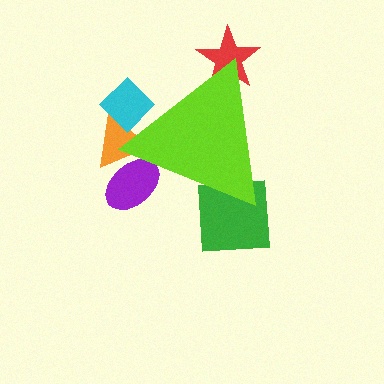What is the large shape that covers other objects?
A lime triangle.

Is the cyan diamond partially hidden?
Yes, the cyan diamond is partially hidden behind the lime triangle.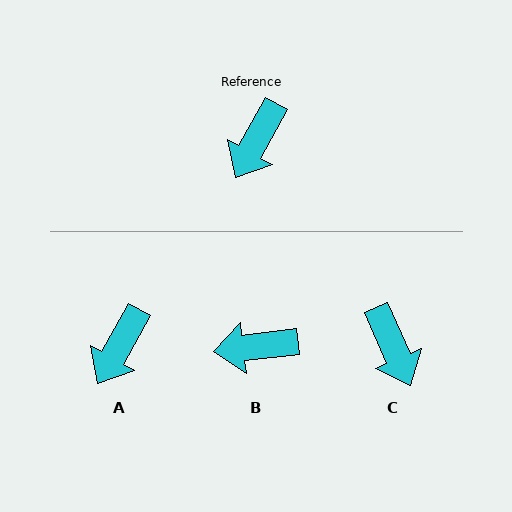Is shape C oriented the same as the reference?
No, it is off by about 53 degrees.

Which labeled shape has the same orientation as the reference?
A.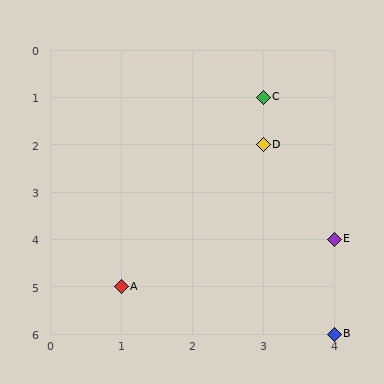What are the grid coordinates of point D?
Point D is at grid coordinates (3, 2).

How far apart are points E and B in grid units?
Points E and B are 2 rows apart.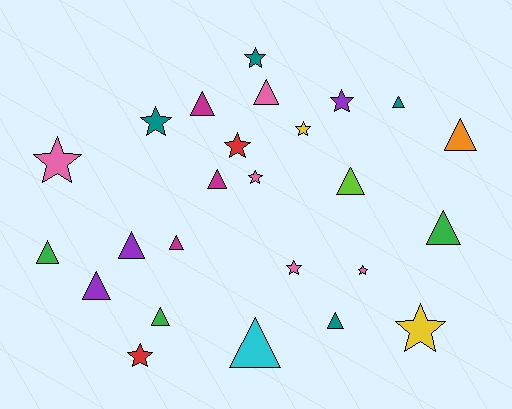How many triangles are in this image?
There are 14 triangles.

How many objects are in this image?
There are 25 objects.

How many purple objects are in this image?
There are 3 purple objects.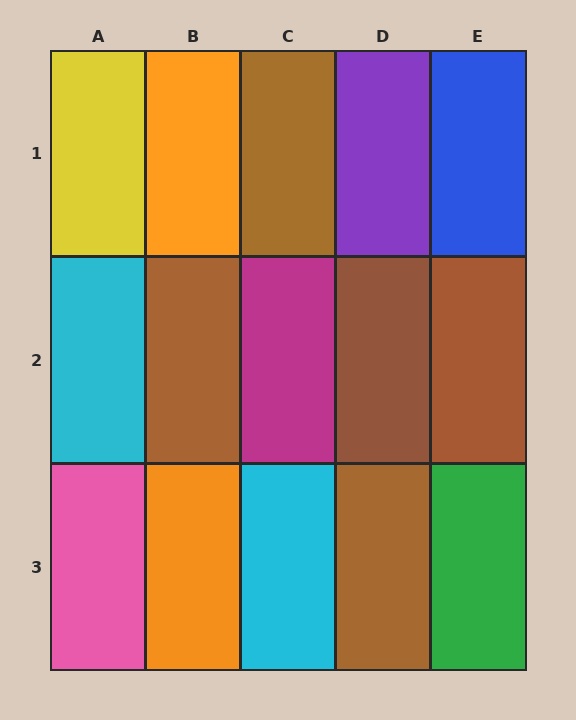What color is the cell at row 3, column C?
Cyan.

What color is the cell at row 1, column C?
Brown.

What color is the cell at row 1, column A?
Yellow.